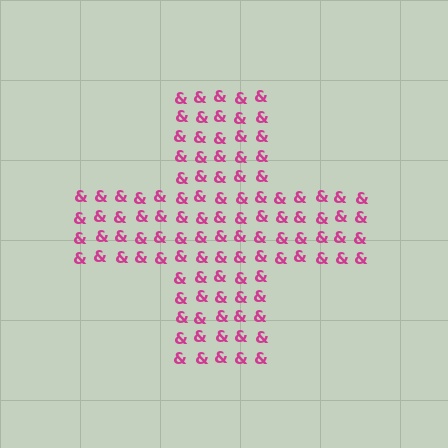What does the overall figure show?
The overall figure shows a cross.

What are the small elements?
The small elements are ampersands.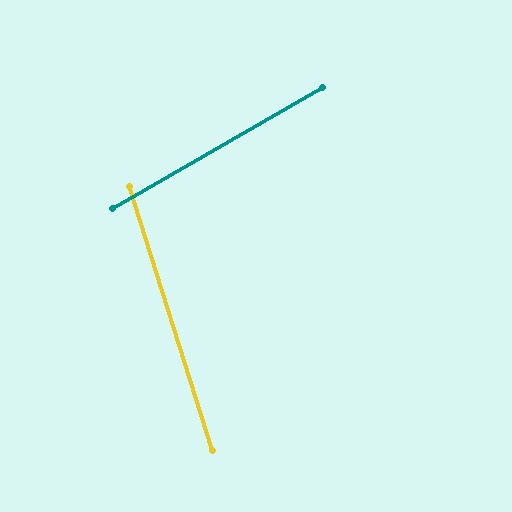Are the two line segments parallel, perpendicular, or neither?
Neither parallel nor perpendicular — they differ by about 78°.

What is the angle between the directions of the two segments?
Approximately 78 degrees.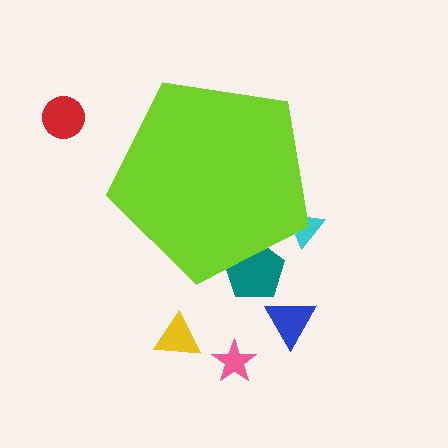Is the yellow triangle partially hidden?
No, the yellow triangle is fully visible.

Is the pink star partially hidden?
No, the pink star is fully visible.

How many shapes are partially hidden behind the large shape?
2 shapes are partially hidden.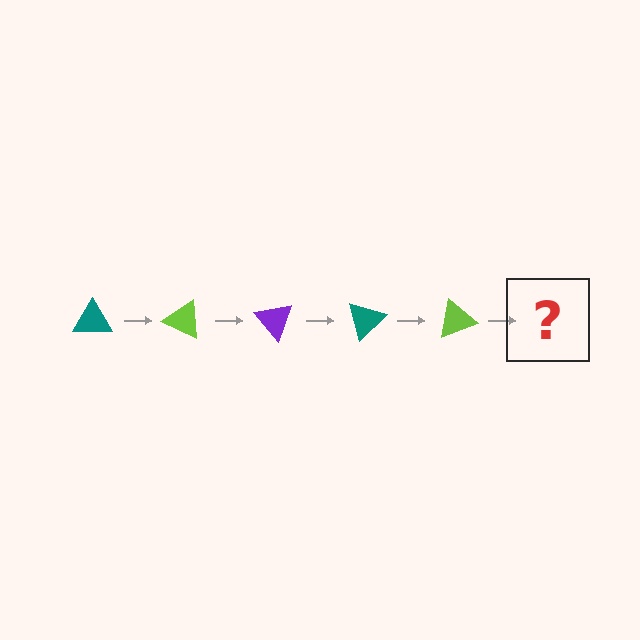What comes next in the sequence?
The next element should be a purple triangle, rotated 125 degrees from the start.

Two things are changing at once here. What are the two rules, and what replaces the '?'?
The two rules are that it rotates 25 degrees each step and the color cycles through teal, lime, and purple. The '?' should be a purple triangle, rotated 125 degrees from the start.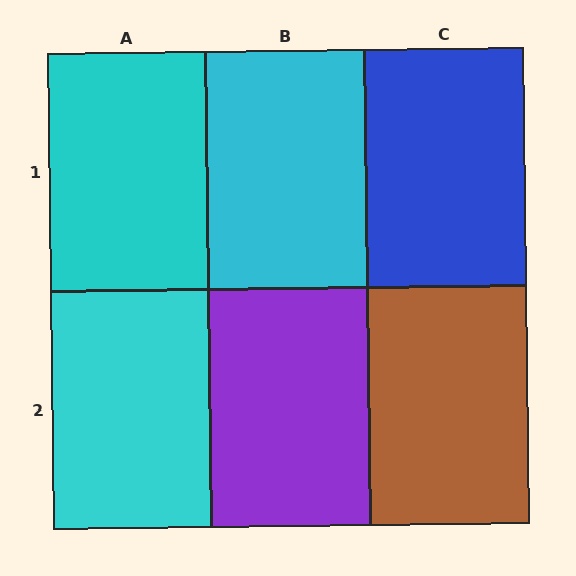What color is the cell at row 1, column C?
Blue.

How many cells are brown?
1 cell is brown.